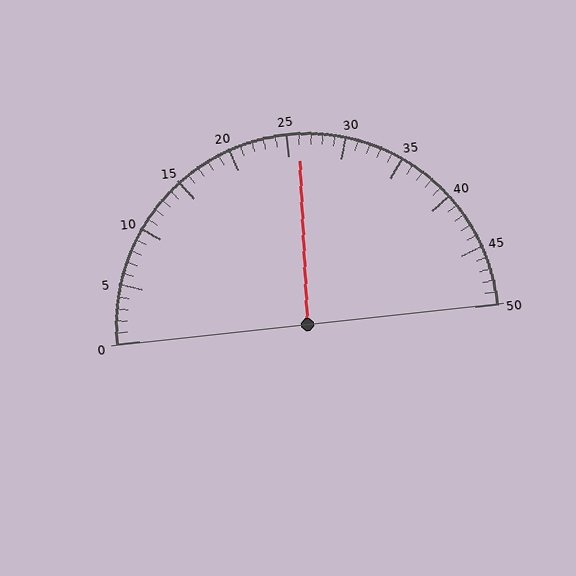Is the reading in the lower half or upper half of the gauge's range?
The reading is in the upper half of the range (0 to 50).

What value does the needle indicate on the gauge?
The needle indicates approximately 26.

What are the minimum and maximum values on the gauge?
The gauge ranges from 0 to 50.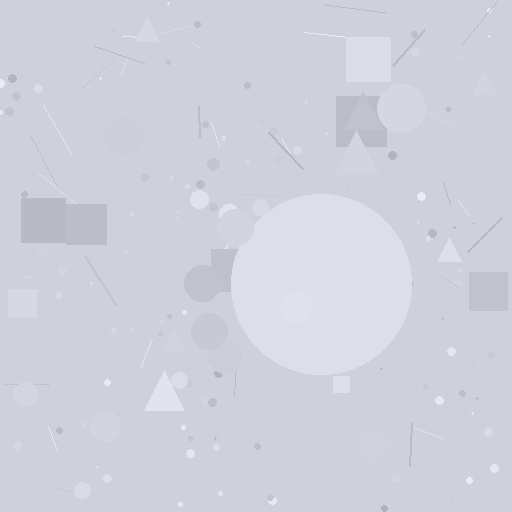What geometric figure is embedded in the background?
A circle is embedded in the background.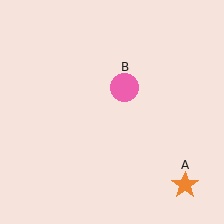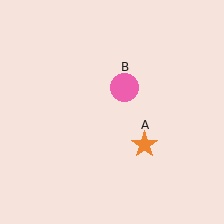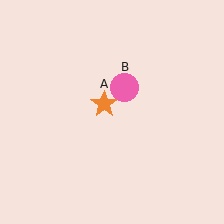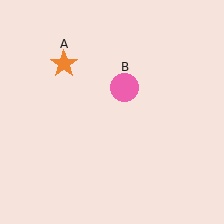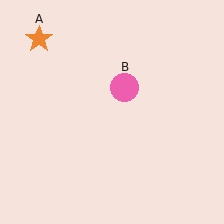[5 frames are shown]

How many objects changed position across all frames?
1 object changed position: orange star (object A).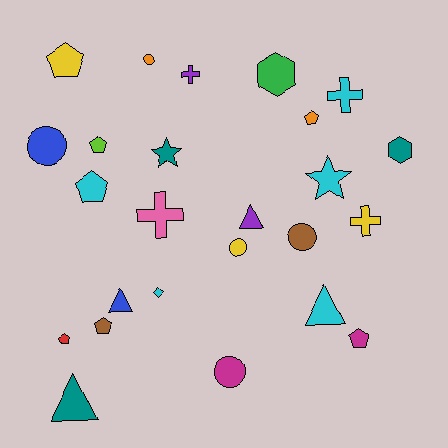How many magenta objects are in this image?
There are 2 magenta objects.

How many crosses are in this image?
There are 4 crosses.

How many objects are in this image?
There are 25 objects.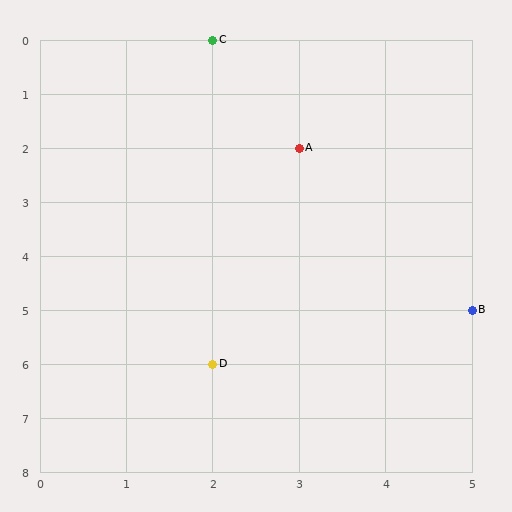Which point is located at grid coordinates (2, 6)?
Point D is at (2, 6).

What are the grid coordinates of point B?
Point B is at grid coordinates (5, 5).